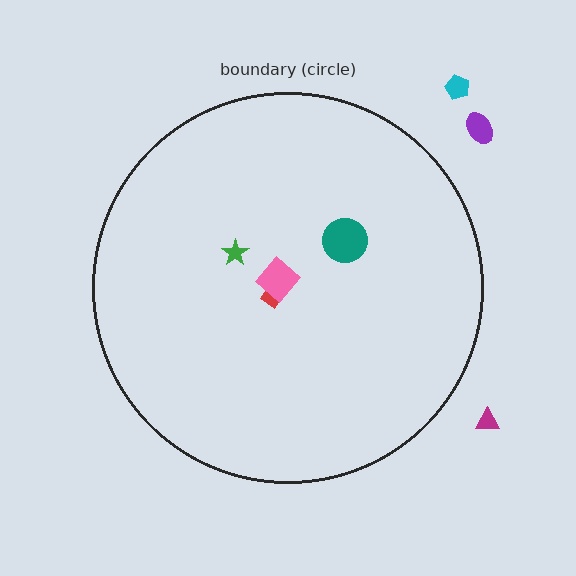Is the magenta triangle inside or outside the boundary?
Outside.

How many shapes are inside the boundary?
4 inside, 3 outside.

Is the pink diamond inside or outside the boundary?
Inside.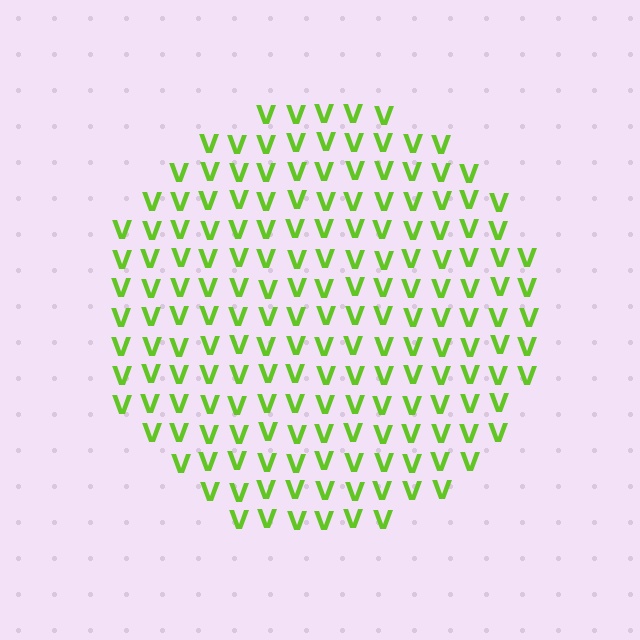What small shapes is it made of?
It is made of small letter V's.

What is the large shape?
The large shape is a circle.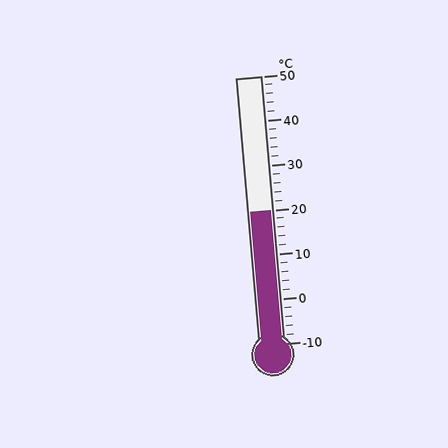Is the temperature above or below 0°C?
The temperature is above 0°C.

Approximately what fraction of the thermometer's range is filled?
The thermometer is filled to approximately 50% of its range.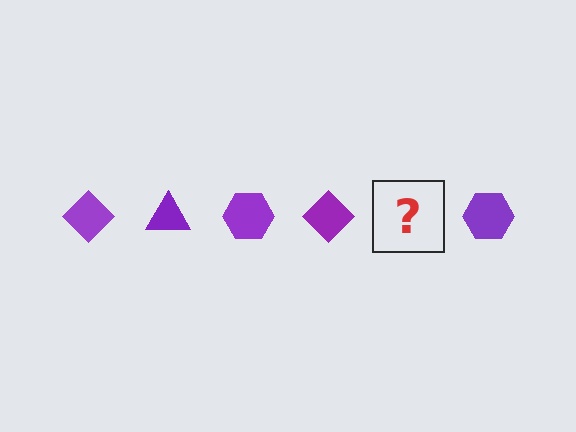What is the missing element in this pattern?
The missing element is a purple triangle.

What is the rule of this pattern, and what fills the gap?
The rule is that the pattern cycles through diamond, triangle, hexagon shapes in purple. The gap should be filled with a purple triangle.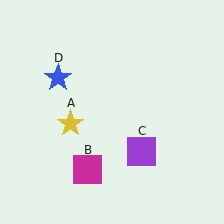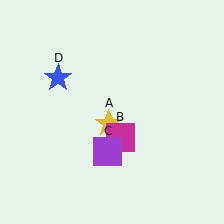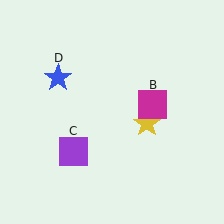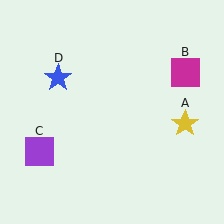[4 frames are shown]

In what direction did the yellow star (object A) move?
The yellow star (object A) moved right.